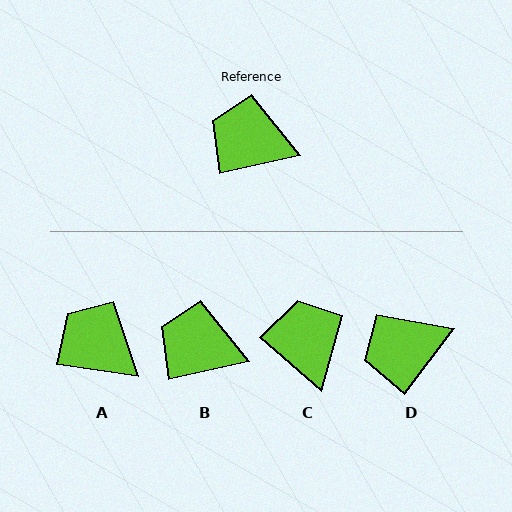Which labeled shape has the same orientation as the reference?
B.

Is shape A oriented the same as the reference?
No, it is off by about 20 degrees.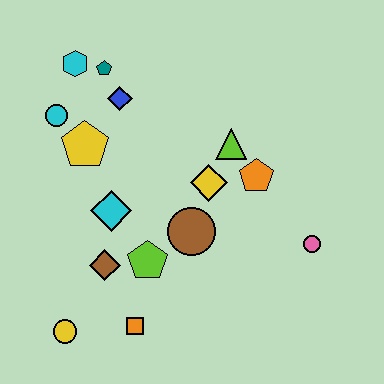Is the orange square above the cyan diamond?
No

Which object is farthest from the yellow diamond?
The yellow circle is farthest from the yellow diamond.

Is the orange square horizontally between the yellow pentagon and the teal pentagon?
No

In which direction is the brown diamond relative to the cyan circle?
The brown diamond is below the cyan circle.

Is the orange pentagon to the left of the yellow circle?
No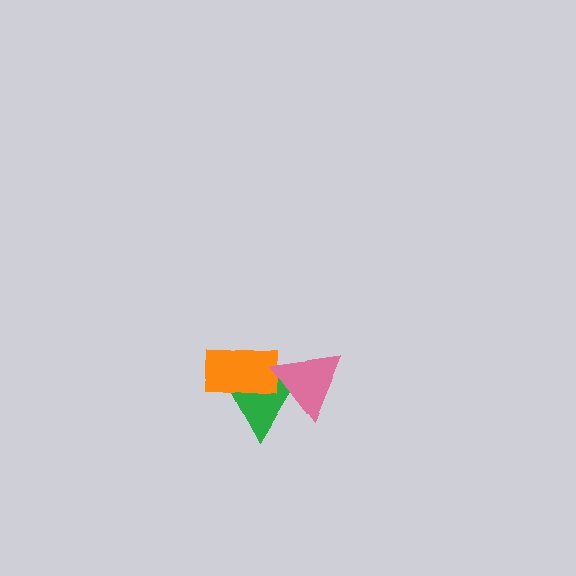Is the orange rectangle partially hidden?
Yes, it is partially covered by another shape.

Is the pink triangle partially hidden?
No, no other shape covers it.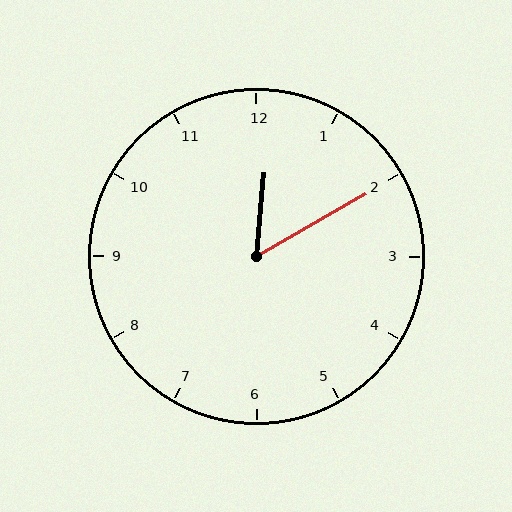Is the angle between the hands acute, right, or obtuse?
It is acute.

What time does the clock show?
12:10.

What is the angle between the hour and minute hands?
Approximately 55 degrees.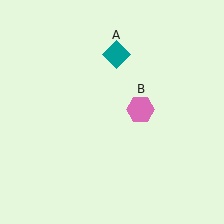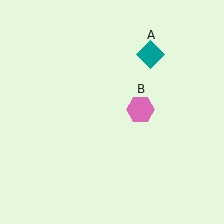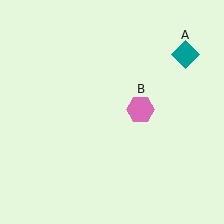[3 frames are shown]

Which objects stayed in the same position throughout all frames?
Pink hexagon (object B) remained stationary.